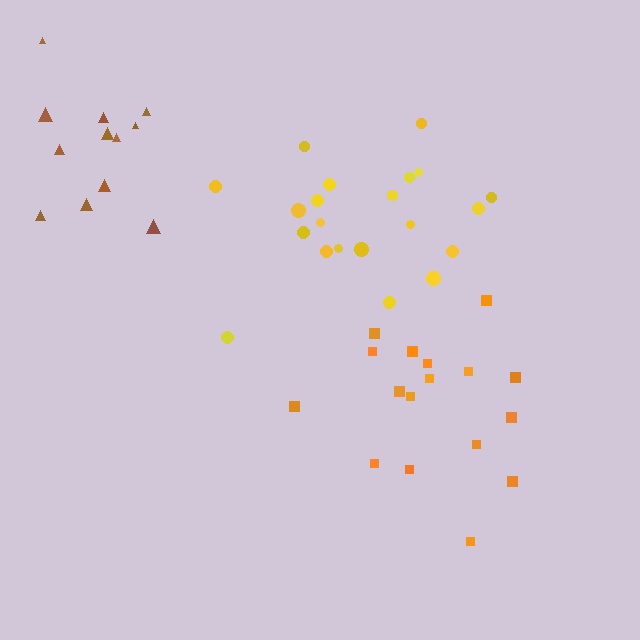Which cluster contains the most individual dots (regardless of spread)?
Yellow (21).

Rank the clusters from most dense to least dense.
brown, orange, yellow.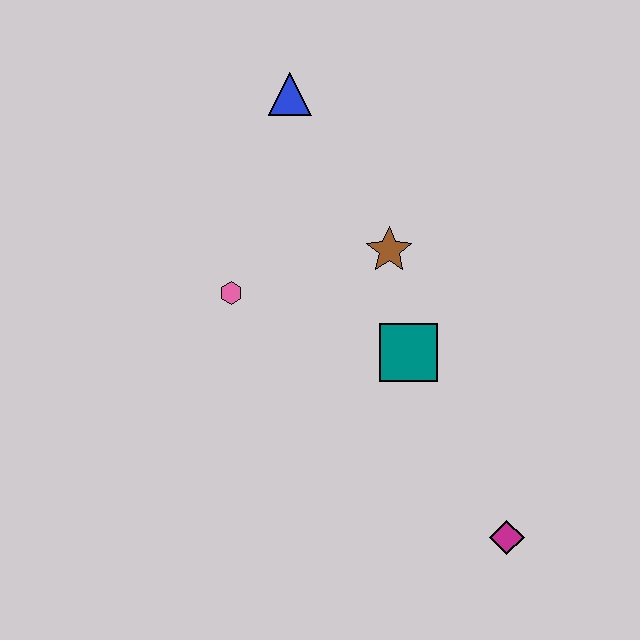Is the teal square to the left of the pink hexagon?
No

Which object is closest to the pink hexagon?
The brown star is closest to the pink hexagon.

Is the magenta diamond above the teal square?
No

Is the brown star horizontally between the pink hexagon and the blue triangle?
No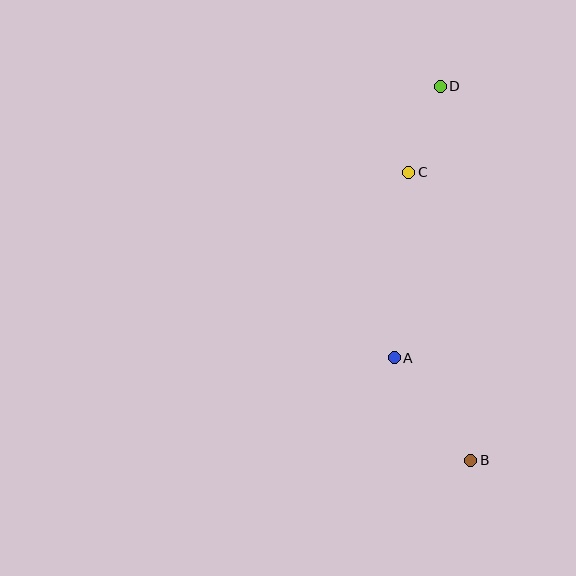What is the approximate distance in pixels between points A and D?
The distance between A and D is approximately 276 pixels.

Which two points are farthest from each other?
Points B and D are farthest from each other.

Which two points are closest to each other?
Points C and D are closest to each other.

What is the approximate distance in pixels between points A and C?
The distance between A and C is approximately 186 pixels.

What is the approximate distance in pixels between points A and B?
The distance between A and B is approximately 128 pixels.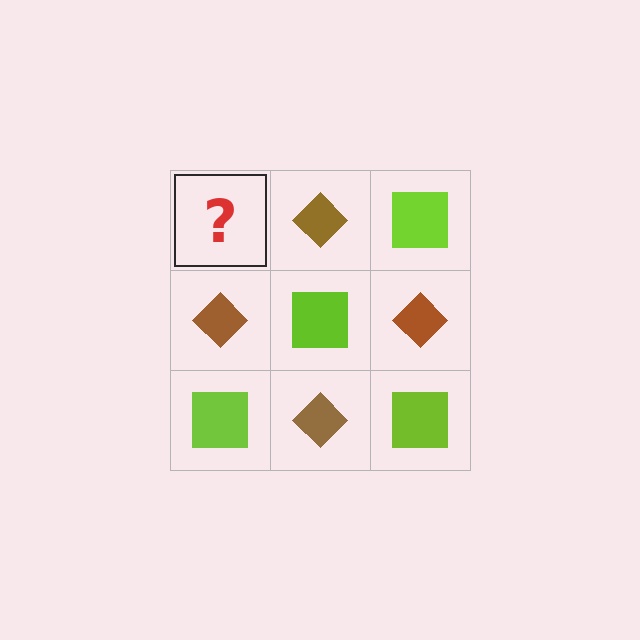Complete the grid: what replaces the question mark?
The question mark should be replaced with a lime square.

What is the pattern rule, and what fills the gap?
The rule is that it alternates lime square and brown diamond in a checkerboard pattern. The gap should be filled with a lime square.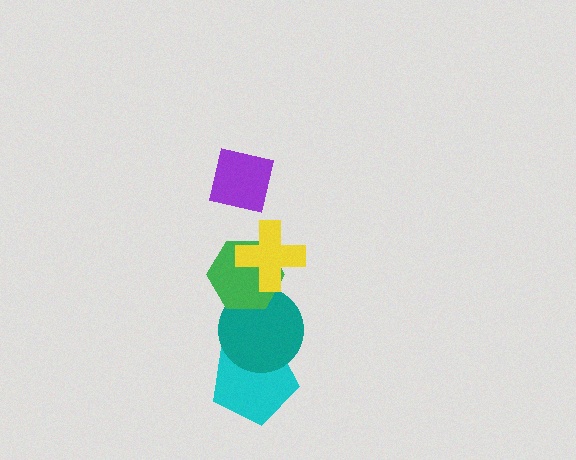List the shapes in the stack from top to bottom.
From top to bottom: the purple square, the yellow cross, the green hexagon, the teal circle, the cyan pentagon.